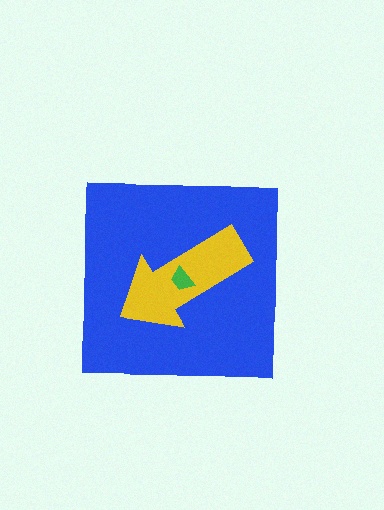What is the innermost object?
The green trapezoid.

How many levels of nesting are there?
3.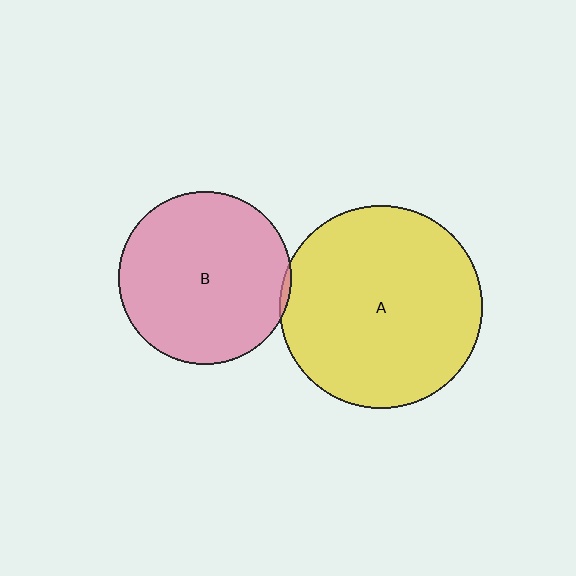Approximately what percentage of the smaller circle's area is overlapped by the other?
Approximately 5%.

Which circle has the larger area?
Circle A (yellow).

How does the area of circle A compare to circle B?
Approximately 1.4 times.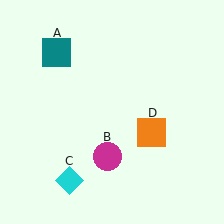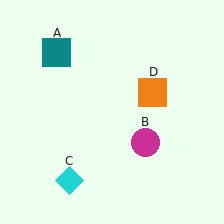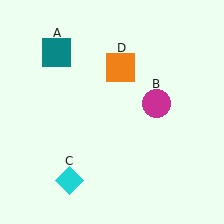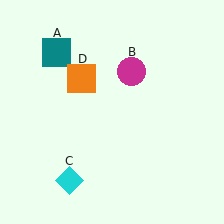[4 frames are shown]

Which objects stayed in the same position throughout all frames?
Teal square (object A) and cyan diamond (object C) remained stationary.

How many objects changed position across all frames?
2 objects changed position: magenta circle (object B), orange square (object D).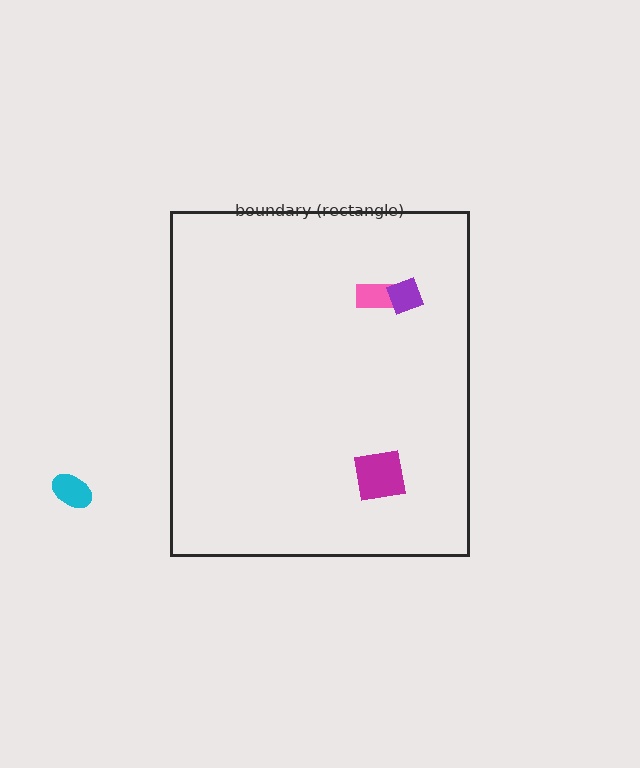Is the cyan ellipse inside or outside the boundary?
Outside.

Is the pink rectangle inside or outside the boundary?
Inside.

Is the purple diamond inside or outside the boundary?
Inside.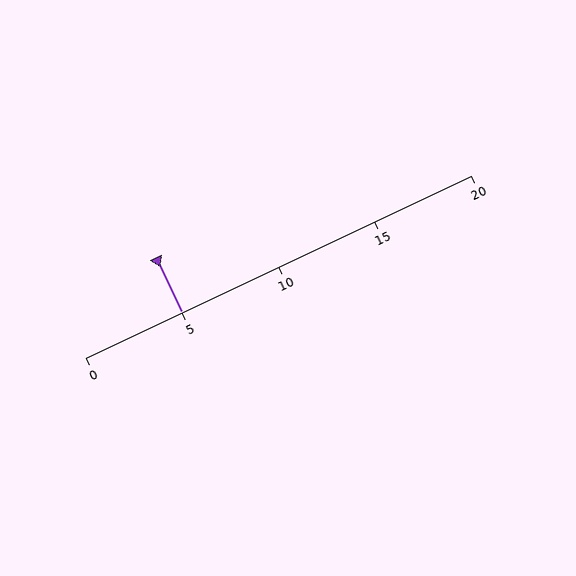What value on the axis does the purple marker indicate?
The marker indicates approximately 5.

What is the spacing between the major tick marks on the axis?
The major ticks are spaced 5 apart.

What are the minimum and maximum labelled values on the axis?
The axis runs from 0 to 20.